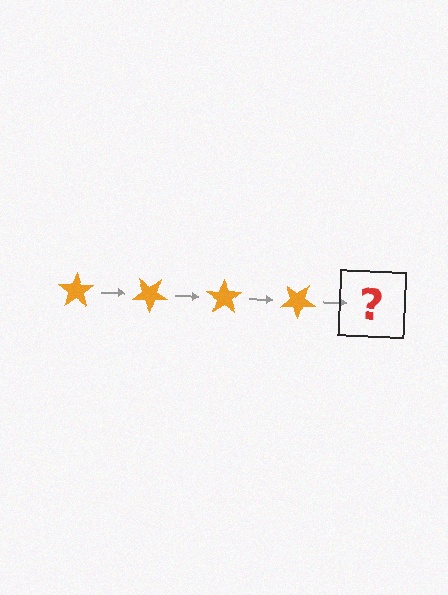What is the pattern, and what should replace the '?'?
The pattern is that the star rotates 35 degrees each step. The '?' should be an orange star rotated 140 degrees.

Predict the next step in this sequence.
The next step is an orange star rotated 140 degrees.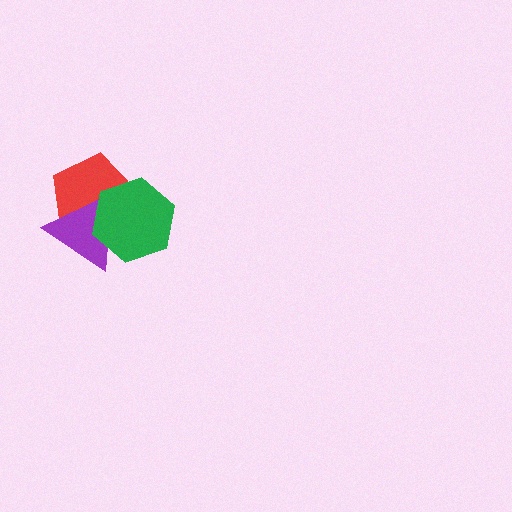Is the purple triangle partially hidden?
Yes, it is partially covered by another shape.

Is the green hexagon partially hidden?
No, no other shape covers it.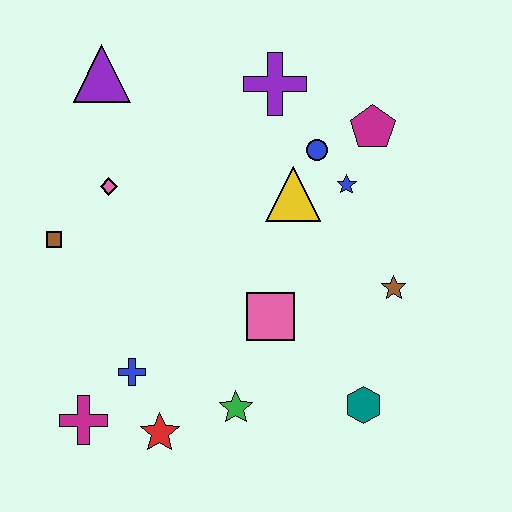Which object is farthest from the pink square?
The purple triangle is farthest from the pink square.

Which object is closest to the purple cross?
The blue circle is closest to the purple cross.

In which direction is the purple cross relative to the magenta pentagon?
The purple cross is to the left of the magenta pentagon.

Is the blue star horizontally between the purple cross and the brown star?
Yes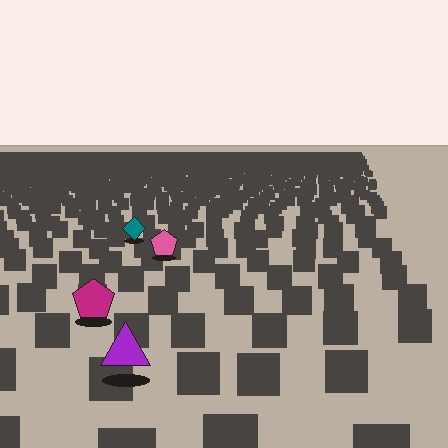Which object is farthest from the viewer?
The teal diamond is farthest from the viewer. It appears smaller and the ground texture around it is denser.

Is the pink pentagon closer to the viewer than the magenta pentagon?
No. The magenta pentagon is closer — you can tell from the texture gradient: the ground texture is coarser near it.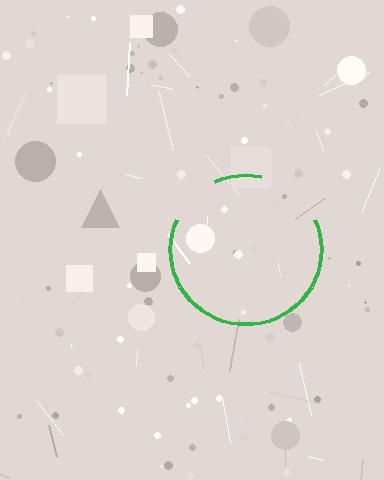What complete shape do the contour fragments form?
The contour fragments form a circle.